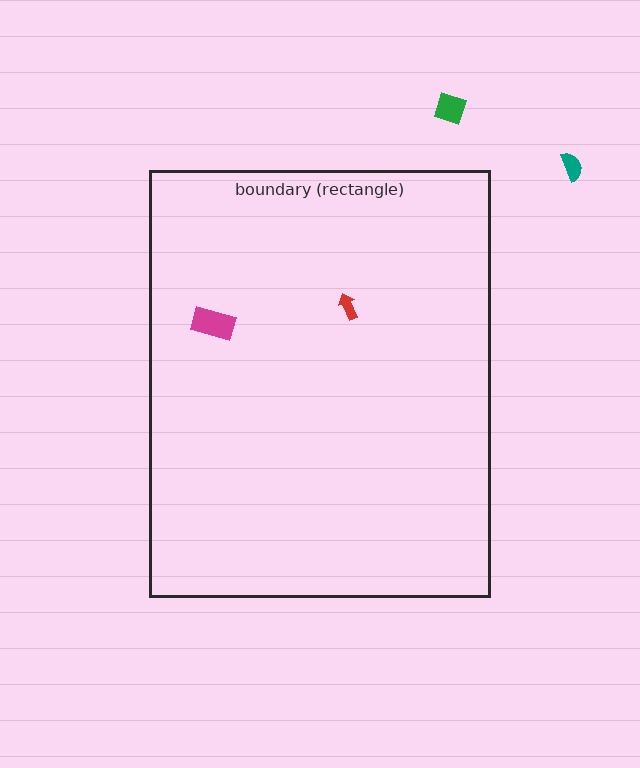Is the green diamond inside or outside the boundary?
Outside.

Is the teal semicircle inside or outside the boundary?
Outside.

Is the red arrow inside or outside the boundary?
Inside.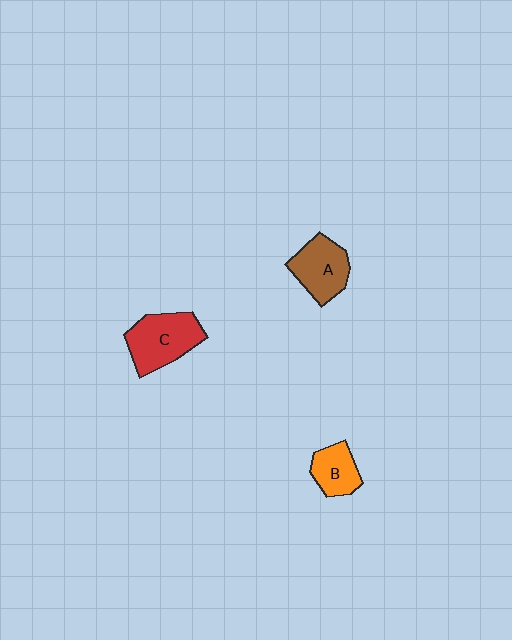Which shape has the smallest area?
Shape B (orange).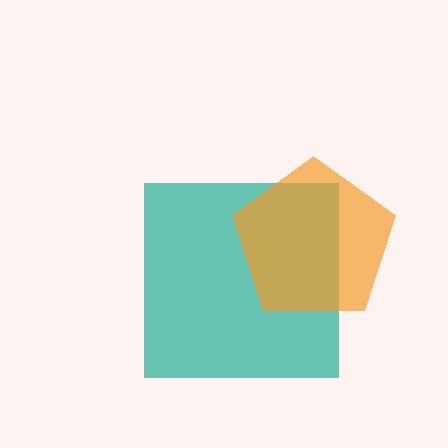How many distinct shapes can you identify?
There are 2 distinct shapes: a teal square, an orange pentagon.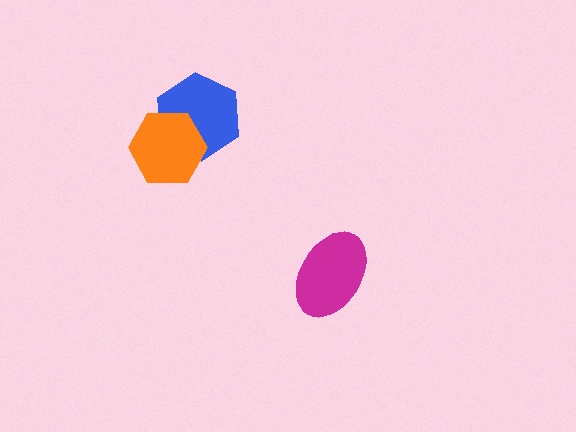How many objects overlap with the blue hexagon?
1 object overlaps with the blue hexagon.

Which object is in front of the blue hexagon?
The orange hexagon is in front of the blue hexagon.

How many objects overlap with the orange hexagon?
1 object overlaps with the orange hexagon.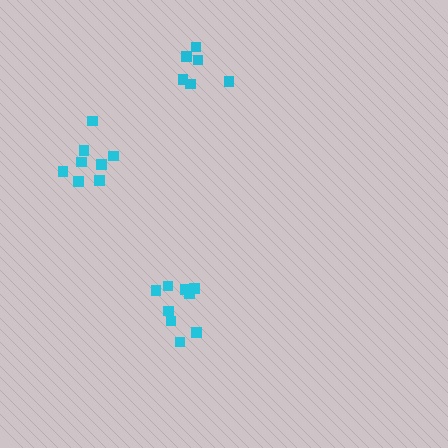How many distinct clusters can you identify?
There are 3 distinct clusters.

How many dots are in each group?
Group 1: 8 dots, Group 2: 9 dots, Group 3: 6 dots (23 total).